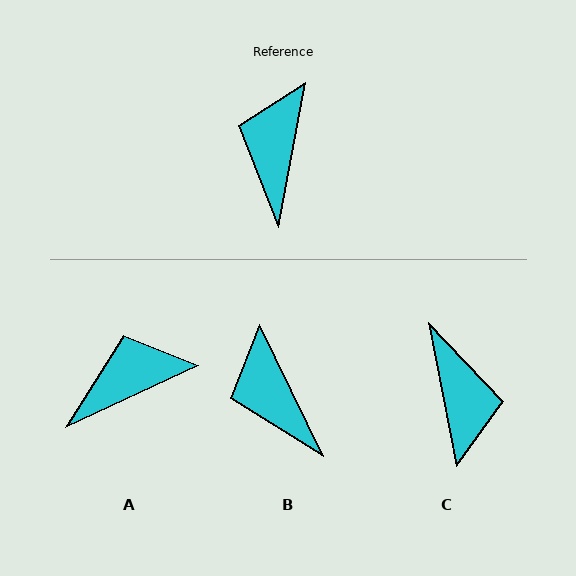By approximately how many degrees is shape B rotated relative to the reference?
Approximately 37 degrees counter-clockwise.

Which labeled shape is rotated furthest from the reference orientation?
C, about 158 degrees away.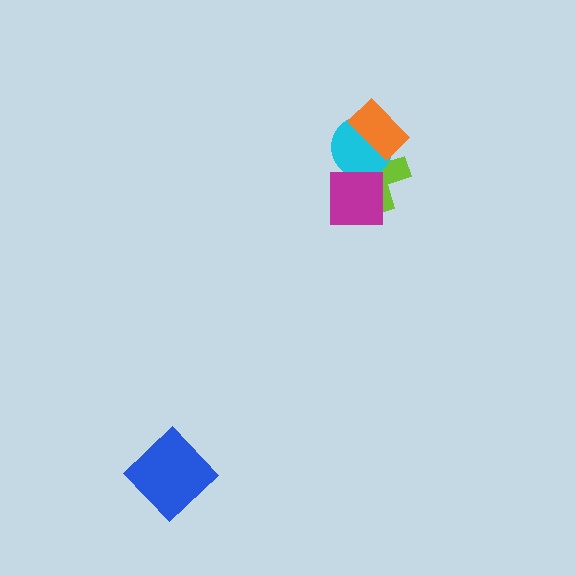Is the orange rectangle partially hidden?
No, no other shape covers it.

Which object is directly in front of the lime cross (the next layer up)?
The cyan circle is directly in front of the lime cross.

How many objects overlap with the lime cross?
3 objects overlap with the lime cross.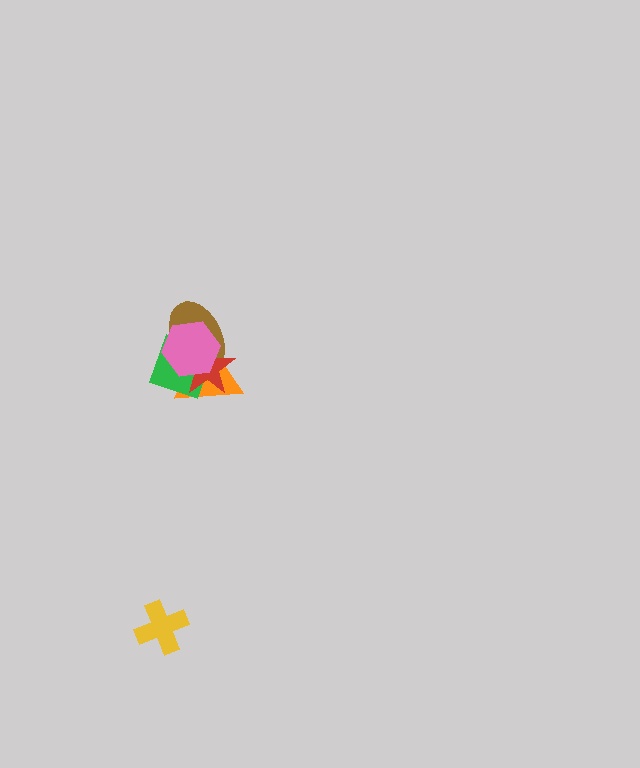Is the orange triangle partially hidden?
Yes, it is partially covered by another shape.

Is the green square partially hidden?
Yes, it is partially covered by another shape.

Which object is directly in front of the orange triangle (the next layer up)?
The brown ellipse is directly in front of the orange triangle.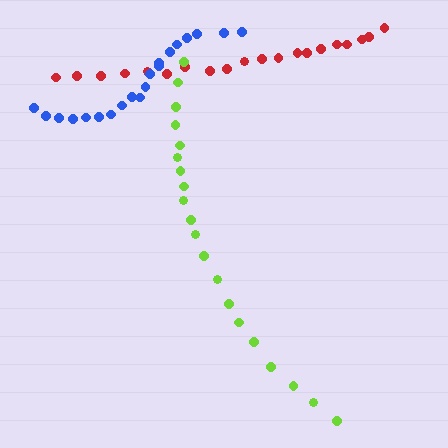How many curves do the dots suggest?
There are 3 distinct paths.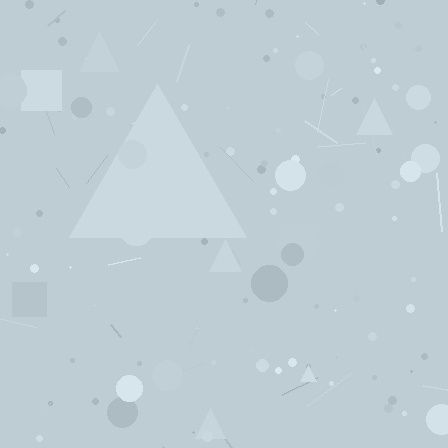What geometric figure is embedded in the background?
A triangle is embedded in the background.